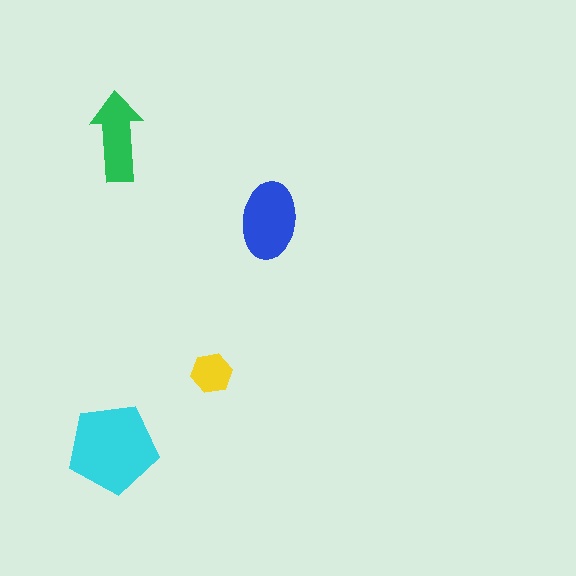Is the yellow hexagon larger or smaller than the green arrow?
Smaller.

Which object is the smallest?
The yellow hexagon.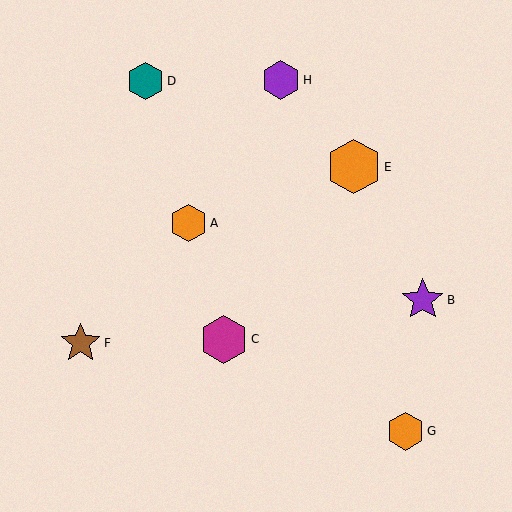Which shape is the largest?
The orange hexagon (labeled E) is the largest.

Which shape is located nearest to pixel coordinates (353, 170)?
The orange hexagon (labeled E) at (354, 167) is nearest to that location.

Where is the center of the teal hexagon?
The center of the teal hexagon is at (146, 81).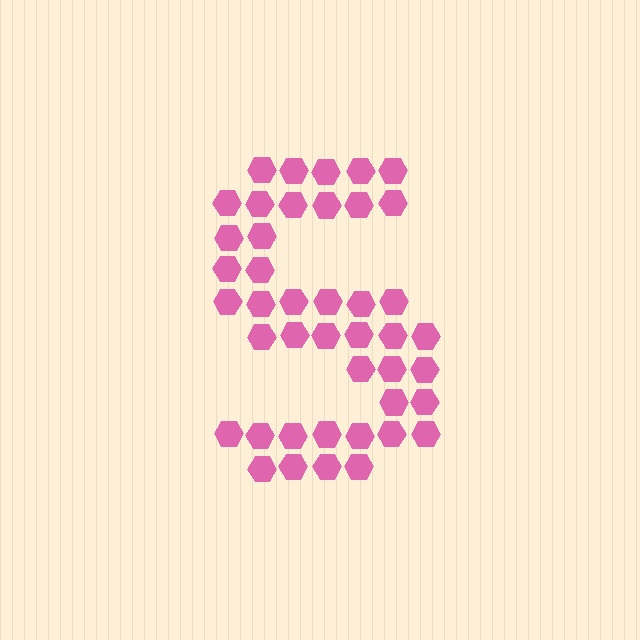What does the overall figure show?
The overall figure shows the letter S.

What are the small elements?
The small elements are hexagons.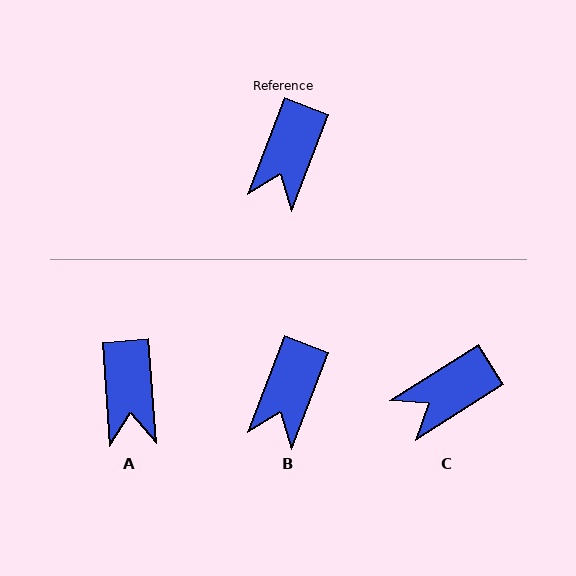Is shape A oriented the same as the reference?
No, it is off by about 25 degrees.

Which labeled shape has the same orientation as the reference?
B.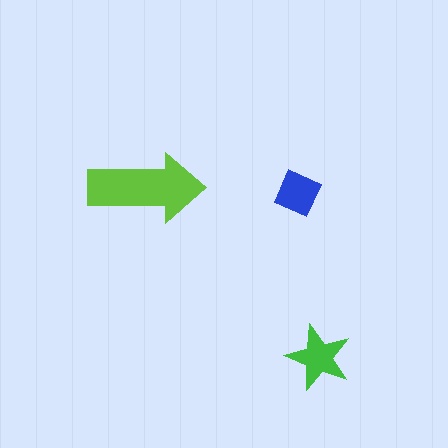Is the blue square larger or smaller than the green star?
Smaller.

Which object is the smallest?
The blue square.